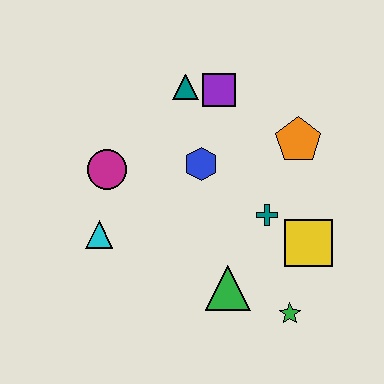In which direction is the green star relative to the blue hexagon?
The green star is below the blue hexagon.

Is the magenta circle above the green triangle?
Yes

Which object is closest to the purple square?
The teal triangle is closest to the purple square.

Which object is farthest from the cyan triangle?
The orange pentagon is farthest from the cyan triangle.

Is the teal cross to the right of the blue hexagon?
Yes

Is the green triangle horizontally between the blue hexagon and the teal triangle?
No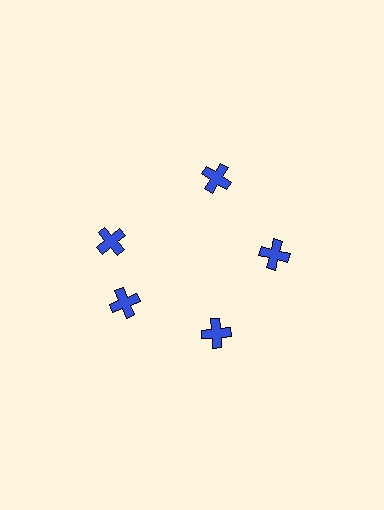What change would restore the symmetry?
The symmetry would be restored by rotating it back into even spacing with its neighbors so that all 5 crosses sit at equal angles and equal distance from the center.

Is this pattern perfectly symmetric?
No. The 5 blue crosses are arranged in a ring, but one element near the 10 o'clock position is rotated out of alignment along the ring, breaking the 5-fold rotational symmetry.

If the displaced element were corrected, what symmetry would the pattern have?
It would have 5-fold rotational symmetry — the pattern would map onto itself every 72 degrees.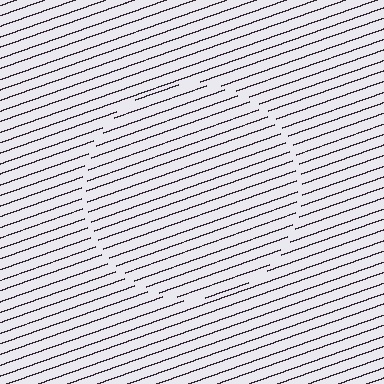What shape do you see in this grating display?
An illusory circle. The interior of the shape contains the same grating, shifted by half a period — the contour is defined by the phase discontinuity where line-ends from the inner and outer gratings abut.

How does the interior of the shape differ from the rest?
The interior of the shape contains the same grating, shifted by half a period — the contour is defined by the phase discontinuity where line-ends from the inner and outer gratings abut.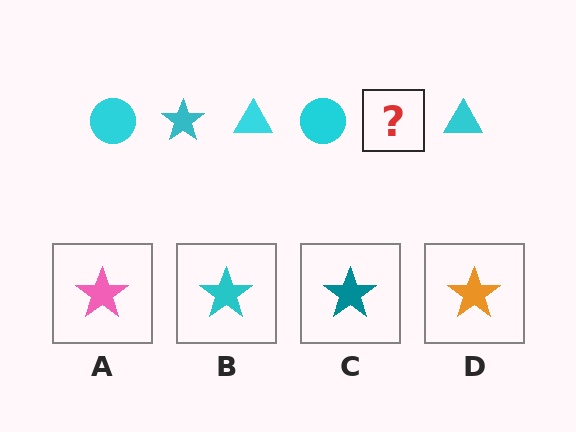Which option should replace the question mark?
Option B.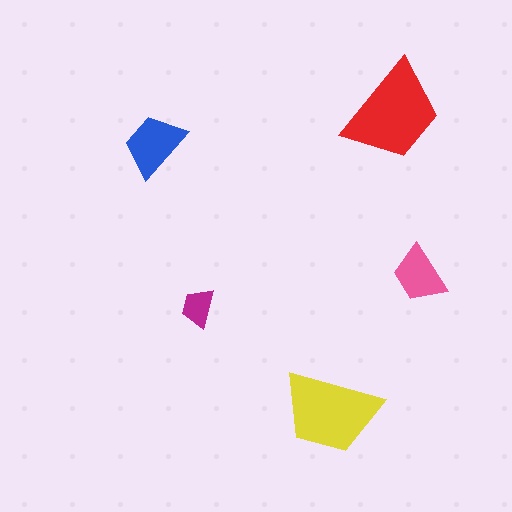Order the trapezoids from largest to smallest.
the red one, the yellow one, the blue one, the pink one, the magenta one.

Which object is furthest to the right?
The pink trapezoid is rightmost.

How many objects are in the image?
There are 5 objects in the image.